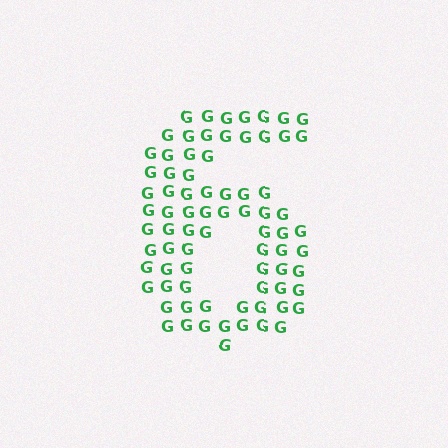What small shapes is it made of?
It is made of small letter G's.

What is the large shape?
The large shape is the digit 6.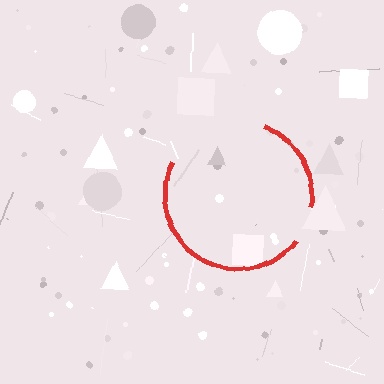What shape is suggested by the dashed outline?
The dashed outline suggests a circle.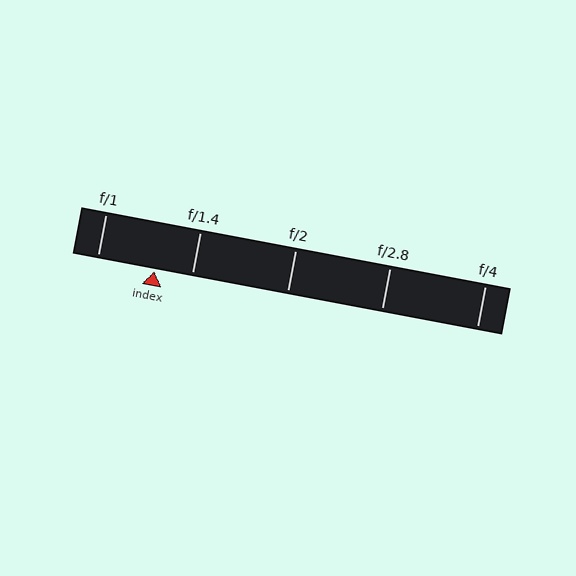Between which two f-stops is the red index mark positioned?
The index mark is between f/1 and f/1.4.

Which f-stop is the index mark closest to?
The index mark is closest to f/1.4.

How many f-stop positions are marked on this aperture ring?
There are 5 f-stop positions marked.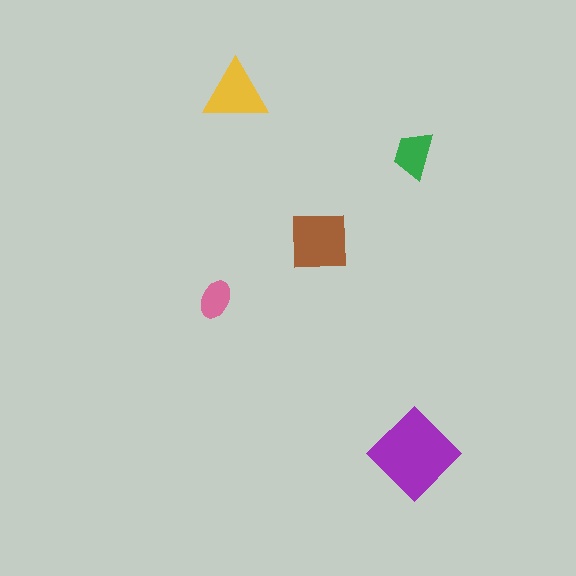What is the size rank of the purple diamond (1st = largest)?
1st.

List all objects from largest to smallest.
The purple diamond, the brown square, the yellow triangle, the green trapezoid, the pink ellipse.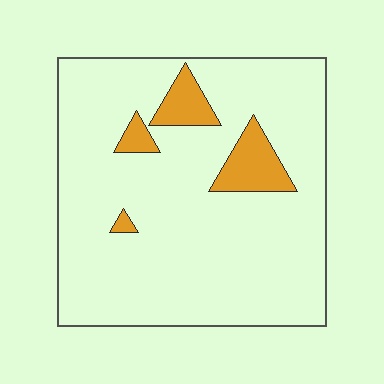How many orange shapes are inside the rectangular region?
4.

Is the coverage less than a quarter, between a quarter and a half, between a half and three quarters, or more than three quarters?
Less than a quarter.